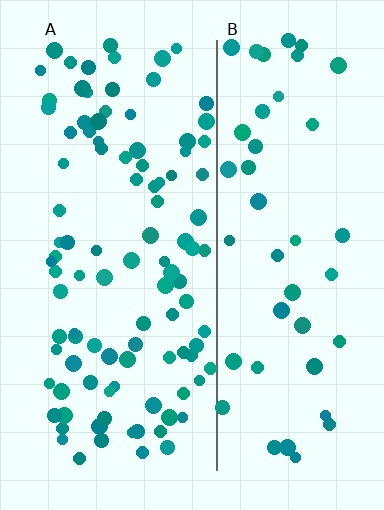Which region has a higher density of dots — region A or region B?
A (the left).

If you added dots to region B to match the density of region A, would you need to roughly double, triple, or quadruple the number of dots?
Approximately double.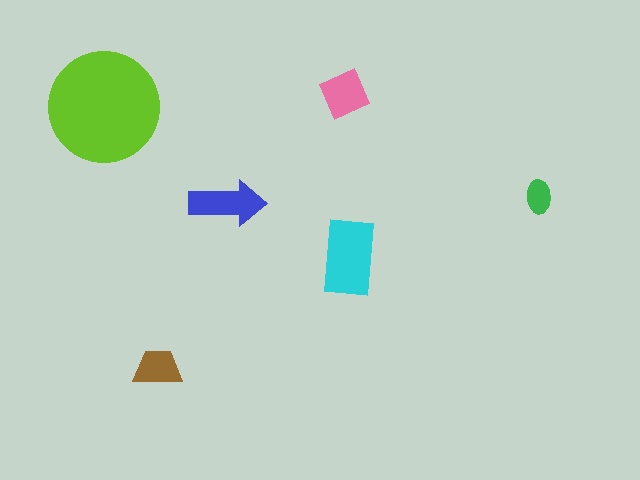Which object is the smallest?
The green ellipse.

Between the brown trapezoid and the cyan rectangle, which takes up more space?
The cyan rectangle.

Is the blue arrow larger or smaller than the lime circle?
Smaller.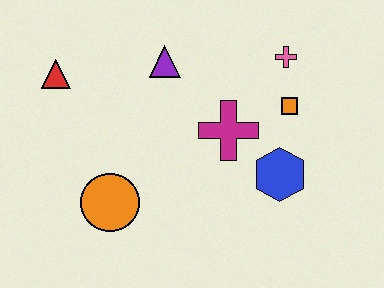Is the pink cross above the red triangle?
Yes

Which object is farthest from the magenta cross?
The red triangle is farthest from the magenta cross.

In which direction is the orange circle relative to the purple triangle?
The orange circle is below the purple triangle.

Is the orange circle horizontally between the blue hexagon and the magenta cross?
No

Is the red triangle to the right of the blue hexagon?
No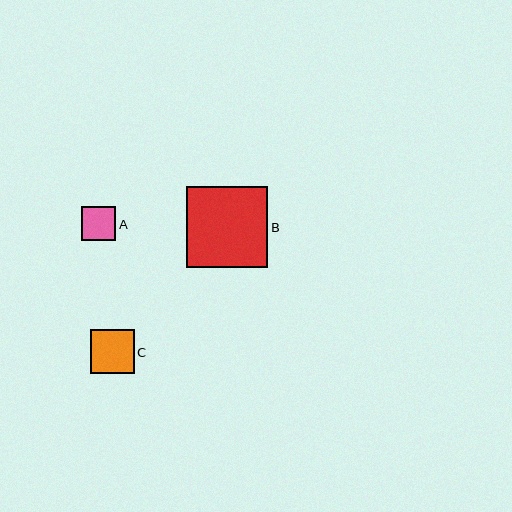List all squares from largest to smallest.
From largest to smallest: B, C, A.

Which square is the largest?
Square B is the largest with a size of approximately 81 pixels.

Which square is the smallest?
Square A is the smallest with a size of approximately 34 pixels.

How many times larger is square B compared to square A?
Square B is approximately 2.4 times the size of square A.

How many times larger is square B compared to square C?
Square B is approximately 1.8 times the size of square C.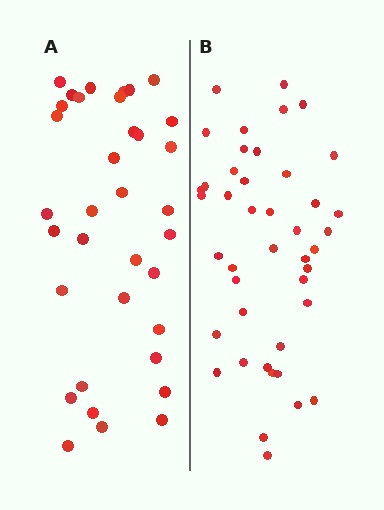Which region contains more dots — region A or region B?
Region B (the right region) has more dots.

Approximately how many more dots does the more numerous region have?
Region B has roughly 8 or so more dots than region A.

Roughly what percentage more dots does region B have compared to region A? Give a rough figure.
About 25% more.